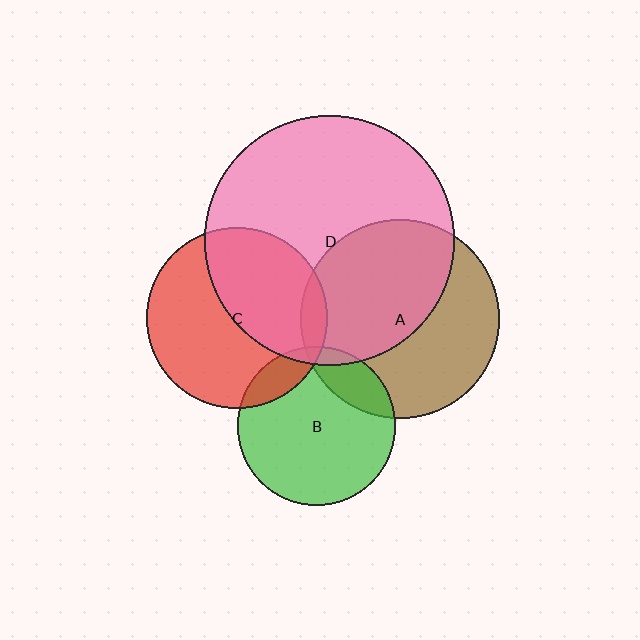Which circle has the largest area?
Circle D (pink).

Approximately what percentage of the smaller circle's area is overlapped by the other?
Approximately 15%.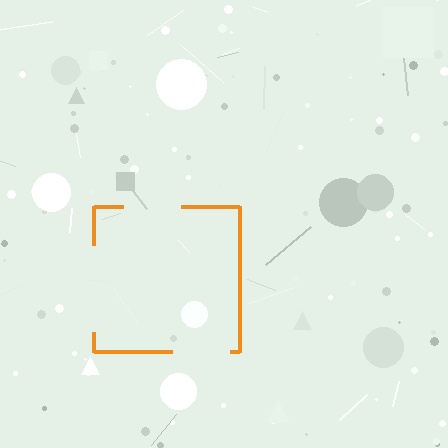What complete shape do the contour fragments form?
The contour fragments form a square.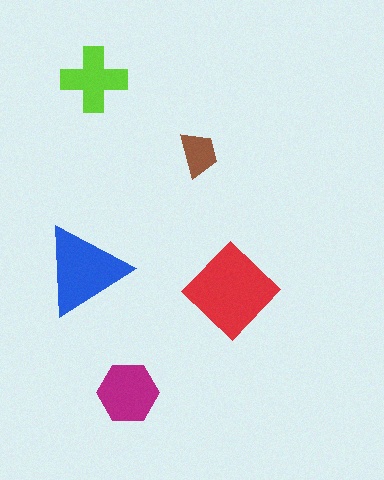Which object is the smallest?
The brown trapezoid.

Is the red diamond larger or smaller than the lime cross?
Larger.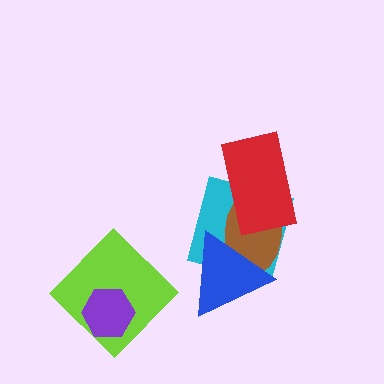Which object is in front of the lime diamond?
The purple hexagon is in front of the lime diamond.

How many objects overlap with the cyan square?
3 objects overlap with the cyan square.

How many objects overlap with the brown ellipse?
3 objects overlap with the brown ellipse.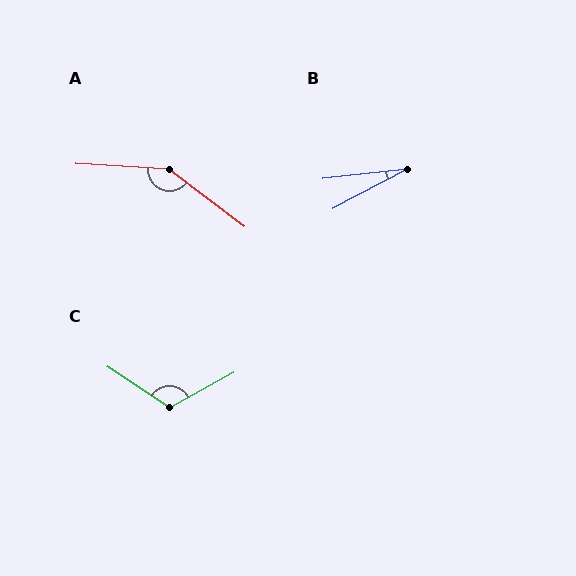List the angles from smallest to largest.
B (22°), C (118°), A (146°).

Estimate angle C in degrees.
Approximately 118 degrees.